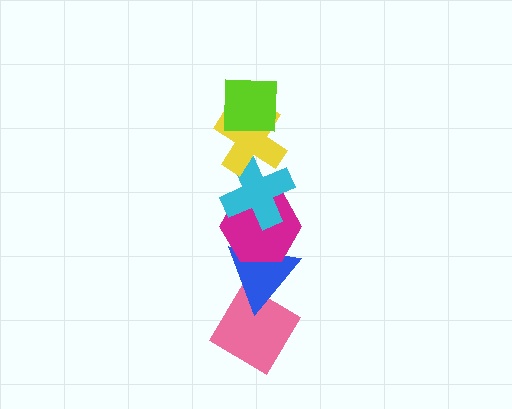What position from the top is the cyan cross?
The cyan cross is 3rd from the top.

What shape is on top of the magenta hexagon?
The cyan cross is on top of the magenta hexagon.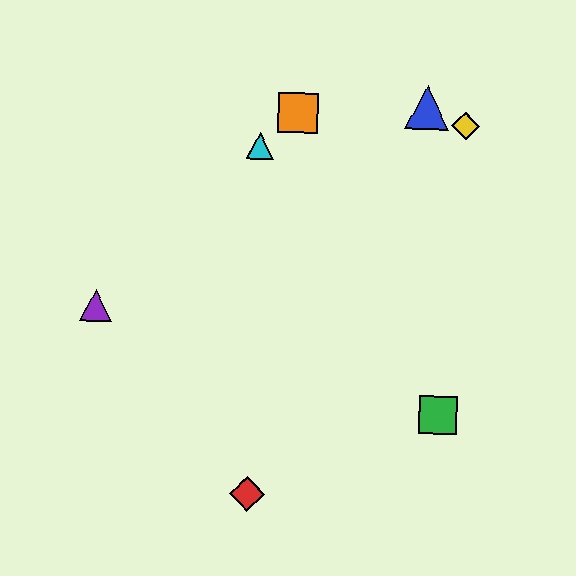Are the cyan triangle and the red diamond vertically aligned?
Yes, both are at x≈260.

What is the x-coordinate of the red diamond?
The red diamond is at x≈247.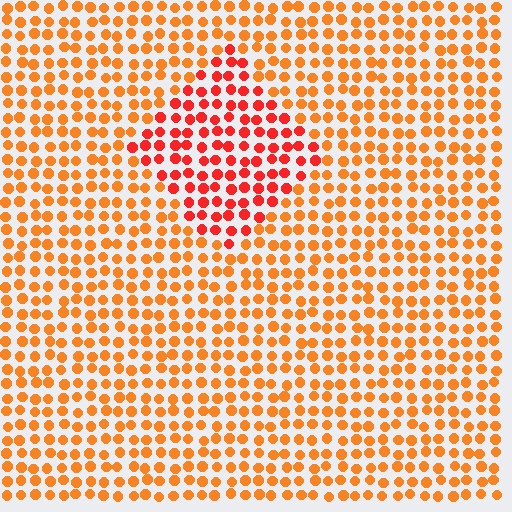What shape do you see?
I see a diamond.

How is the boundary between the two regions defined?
The boundary is defined purely by a slight shift in hue (about 28 degrees). Spacing, size, and orientation are identical on both sides.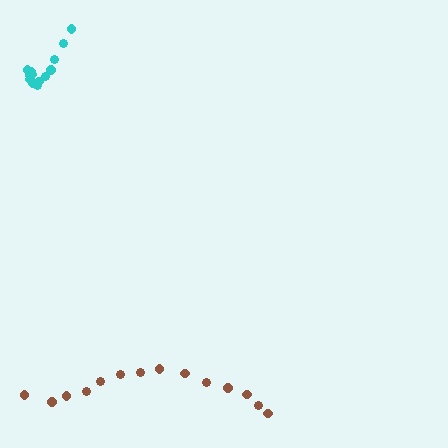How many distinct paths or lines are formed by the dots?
There are 2 distinct paths.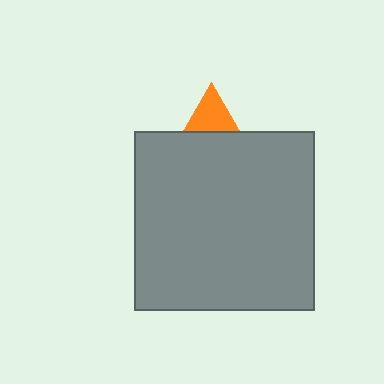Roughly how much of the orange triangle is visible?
A small part of it is visible (roughly 32%).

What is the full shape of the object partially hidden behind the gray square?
The partially hidden object is an orange triangle.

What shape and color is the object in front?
The object in front is a gray square.